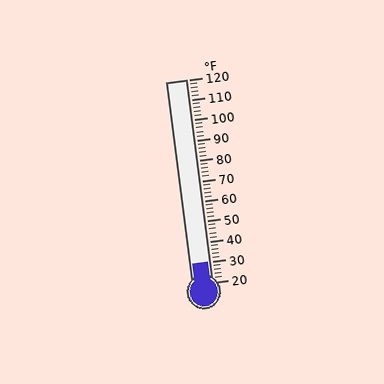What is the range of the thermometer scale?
The thermometer scale ranges from 20°F to 120°F.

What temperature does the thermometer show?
The thermometer shows approximately 30°F.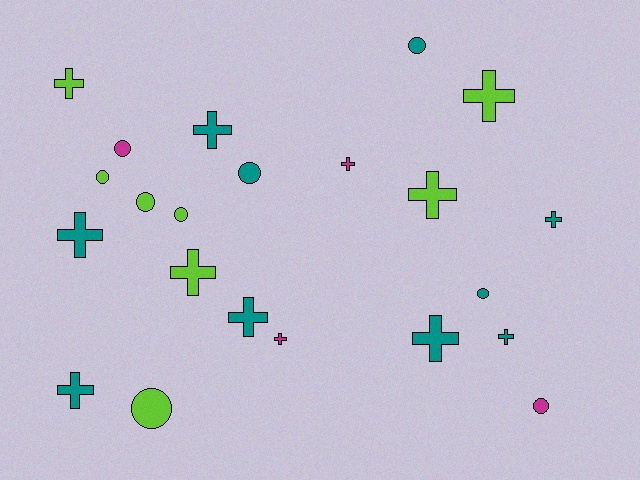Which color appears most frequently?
Teal, with 10 objects.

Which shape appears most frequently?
Cross, with 13 objects.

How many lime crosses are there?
There are 4 lime crosses.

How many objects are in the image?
There are 22 objects.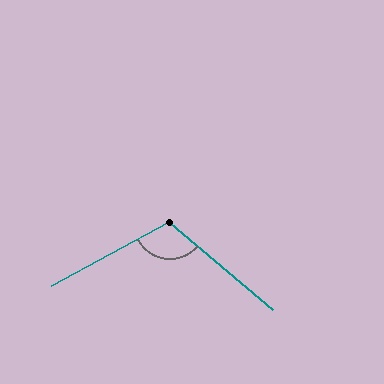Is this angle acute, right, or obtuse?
It is obtuse.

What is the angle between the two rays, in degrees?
Approximately 112 degrees.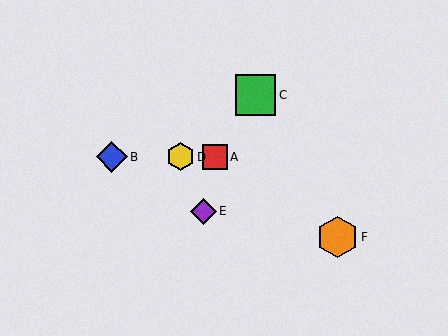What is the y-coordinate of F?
Object F is at y≈237.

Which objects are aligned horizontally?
Objects A, B, D are aligned horizontally.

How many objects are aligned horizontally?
3 objects (A, B, D) are aligned horizontally.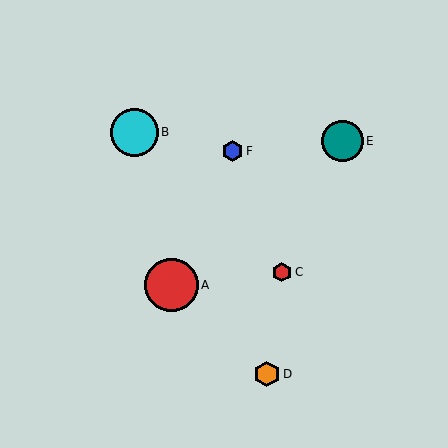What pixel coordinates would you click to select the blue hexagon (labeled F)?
Click at (233, 151) to select the blue hexagon F.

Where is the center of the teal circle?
The center of the teal circle is at (342, 141).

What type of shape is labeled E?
Shape E is a teal circle.